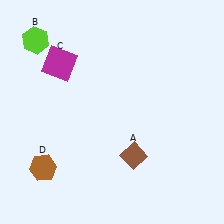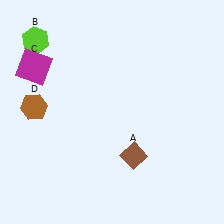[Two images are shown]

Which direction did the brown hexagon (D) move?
The brown hexagon (D) moved up.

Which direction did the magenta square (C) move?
The magenta square (C) moved left.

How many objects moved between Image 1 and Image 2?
2 objects moved between the two images.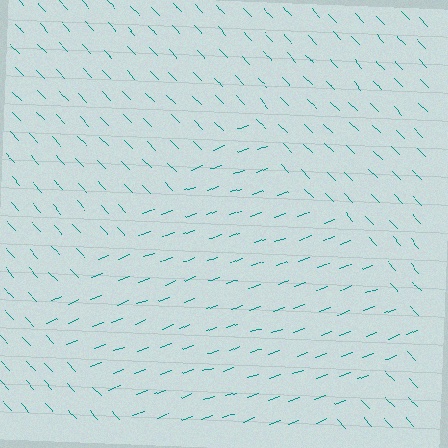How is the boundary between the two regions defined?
The boundary is defined purely by a change in line orientation (approximately 66 degrees difference). All lines are the same color and thickness.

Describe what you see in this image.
The image is filled with small teal line segments. A diamond region in the image has lines oriented differently from the surrounding lines, creating a visible texture boundary.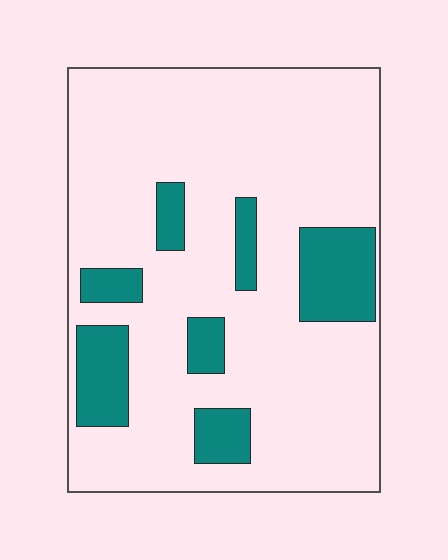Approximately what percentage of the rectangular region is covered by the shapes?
Approximately 20%.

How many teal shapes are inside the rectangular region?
7.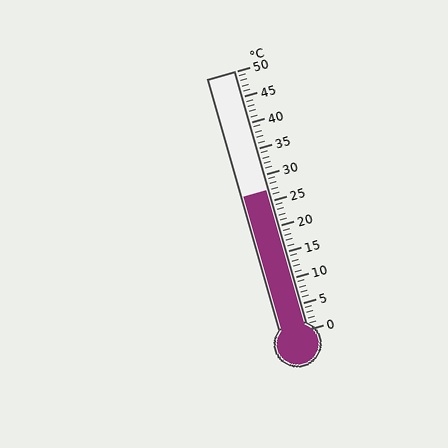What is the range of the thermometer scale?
The thermometer scale ranges from 0°C to 50°C.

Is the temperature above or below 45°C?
The temperature is below 45°C.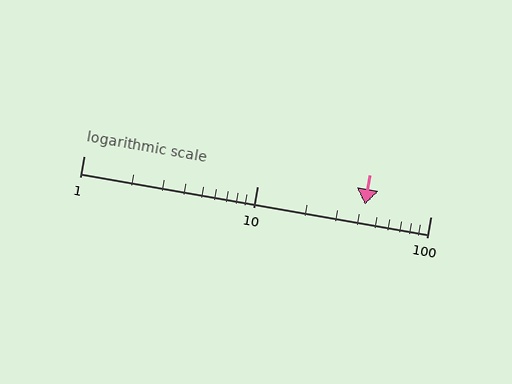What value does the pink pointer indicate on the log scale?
The pointer indicates approximately 42.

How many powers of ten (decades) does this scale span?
The scale spans 2 decades, from 1 to 100.